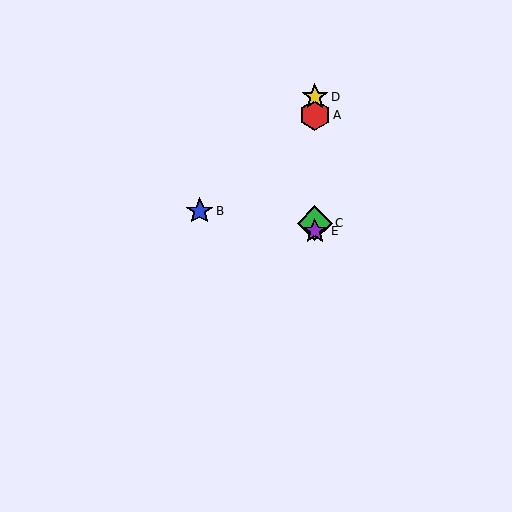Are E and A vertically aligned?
Yes, both are at x≈315.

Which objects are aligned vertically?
Objects A, C, D, E are aligned vertically.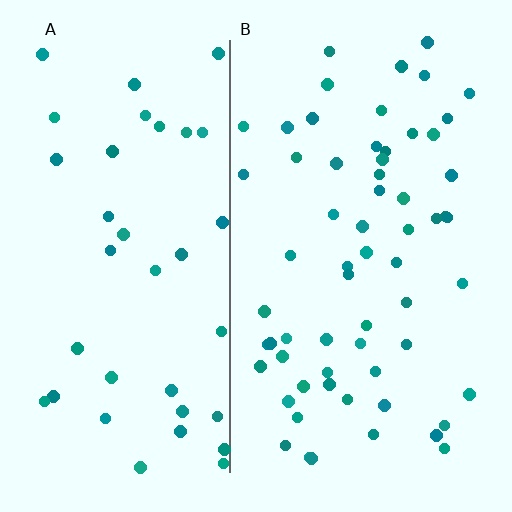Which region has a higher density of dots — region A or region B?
B (the right).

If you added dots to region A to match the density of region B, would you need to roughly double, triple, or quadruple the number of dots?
Approximately double.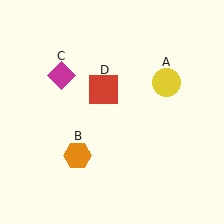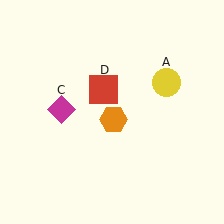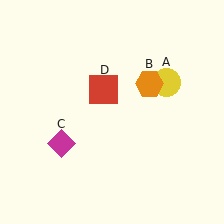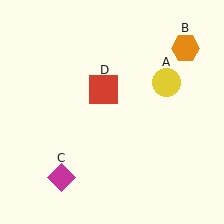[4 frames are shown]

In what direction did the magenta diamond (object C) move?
The magenta diamond (object C) moved down.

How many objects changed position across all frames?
2 objects changed position: orange hexagon (object B), magenta diamond (object C).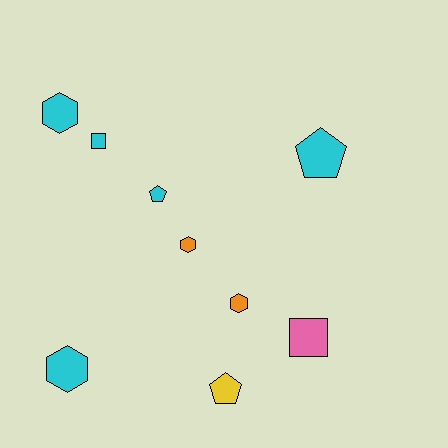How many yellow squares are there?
There are no yellow squares.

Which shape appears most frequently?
Hexagon, with 4 objects.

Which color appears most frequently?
Cyan, with 5 objects.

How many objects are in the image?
There are 9 objects.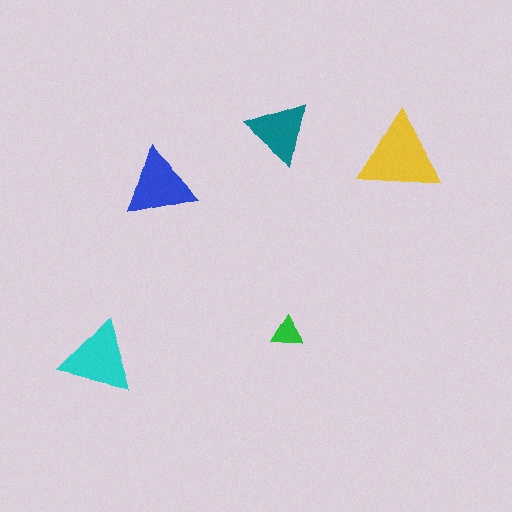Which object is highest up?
The teal triangle is topmost.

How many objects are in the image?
There are 5 objects in the image.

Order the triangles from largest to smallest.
the yellow one, the cyan one, the blue one, the teal one, the green one.